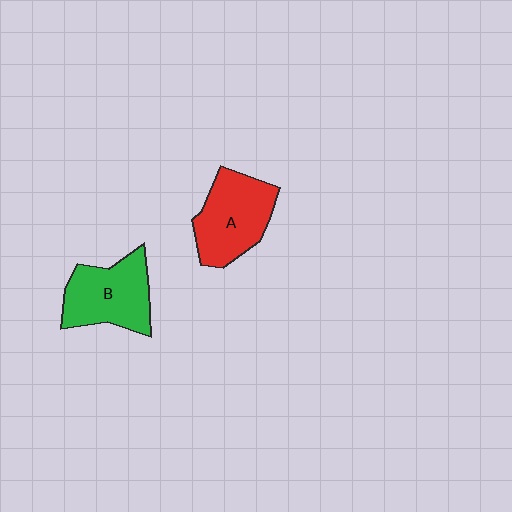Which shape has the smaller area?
Shape B (green).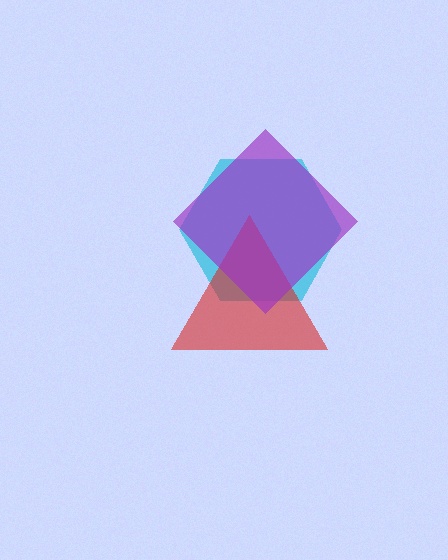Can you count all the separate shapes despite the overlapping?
Yes, there are 3 separate shapes.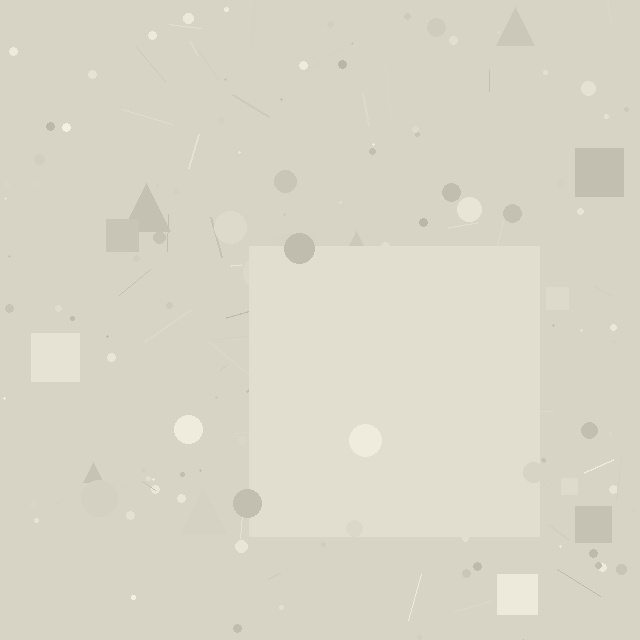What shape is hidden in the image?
A square is hidden in the image.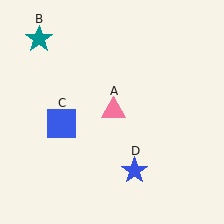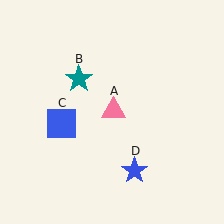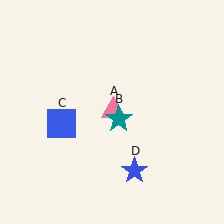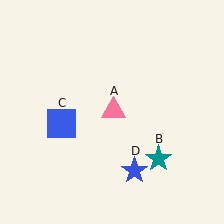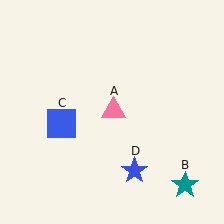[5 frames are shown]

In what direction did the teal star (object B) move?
The teal star (object B) moved down and to the right.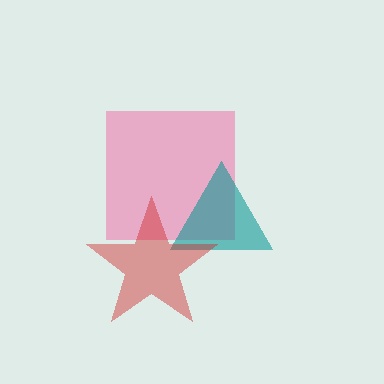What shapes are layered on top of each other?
The layered shapes are: a pink square, a teal triangle, a red star.